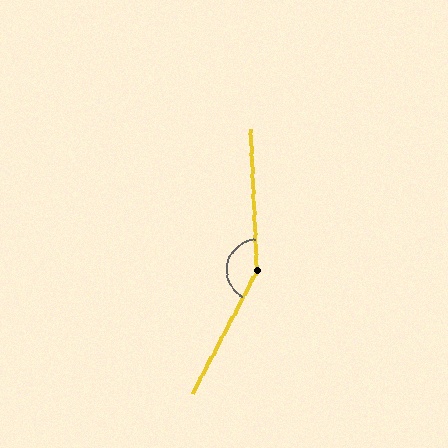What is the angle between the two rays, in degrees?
Approximately 150 degrees.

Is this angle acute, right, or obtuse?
It is obtuse.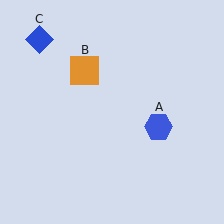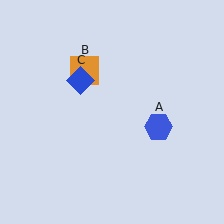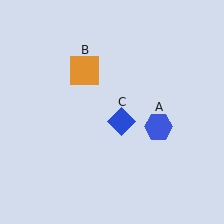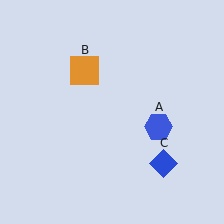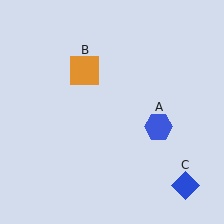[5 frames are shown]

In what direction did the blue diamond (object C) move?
The blue diamond (object C) moved down and to the right.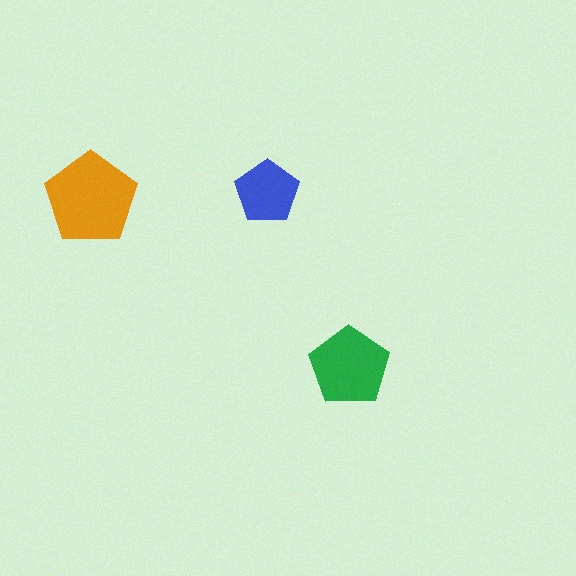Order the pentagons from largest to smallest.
the orange one, the green one, the blue one.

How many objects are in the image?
There are 3 objects in the image.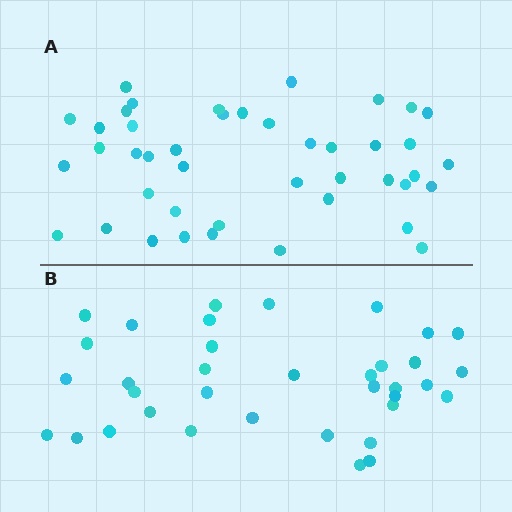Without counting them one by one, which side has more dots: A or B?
Region A (the top region) has more dots.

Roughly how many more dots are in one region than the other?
Region A has roughly 8 or so more dots than region B.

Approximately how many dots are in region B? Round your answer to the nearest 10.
About 40 dots. (The exact count is 36, which rounds to 40.)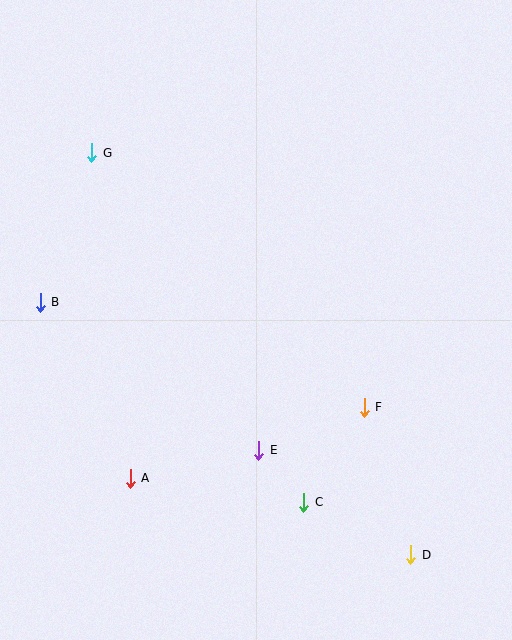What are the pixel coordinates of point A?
Point A is at (130, 478).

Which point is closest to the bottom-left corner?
Point A is closest to the bottom-left corner.